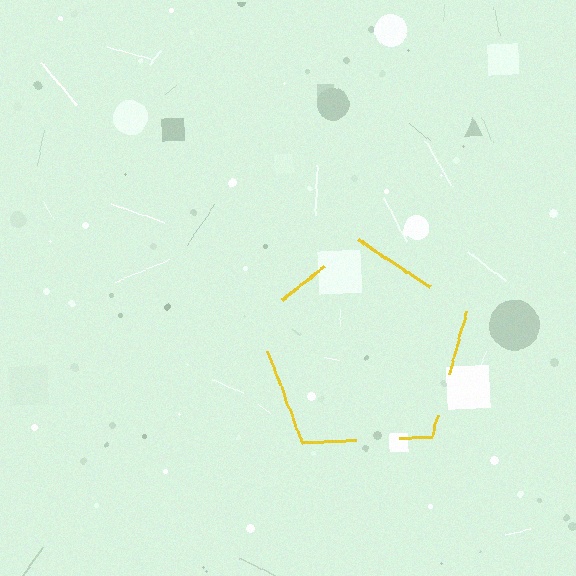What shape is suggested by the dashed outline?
The dashed outline suggests a pentagon.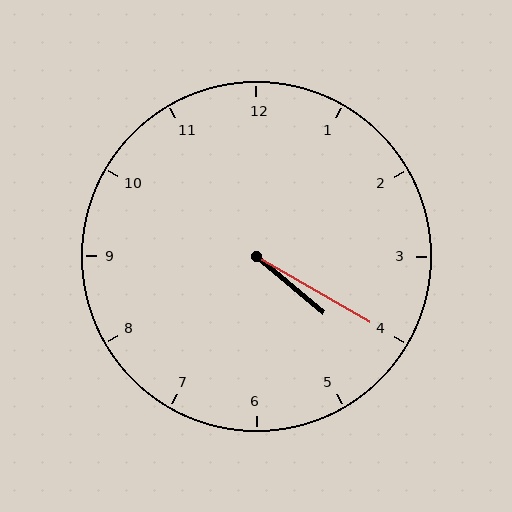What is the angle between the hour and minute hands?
Approximately 10 degrees.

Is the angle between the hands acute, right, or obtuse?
It is acute.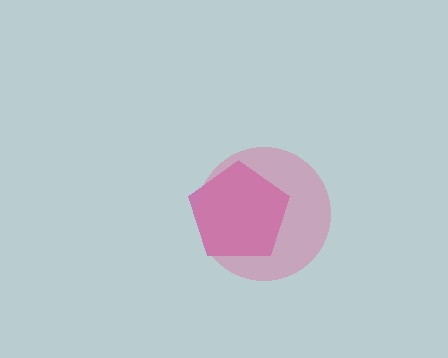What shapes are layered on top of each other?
The layered shapes are: a magenta pentagon, a pink circle.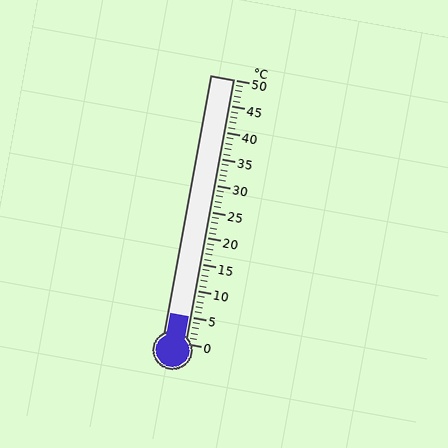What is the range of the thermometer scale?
The thermometer scale ranges from 0°C to 50°C.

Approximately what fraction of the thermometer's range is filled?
The thermometer is filled to approximately 10% of its range.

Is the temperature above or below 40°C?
The temperature is below 40°C.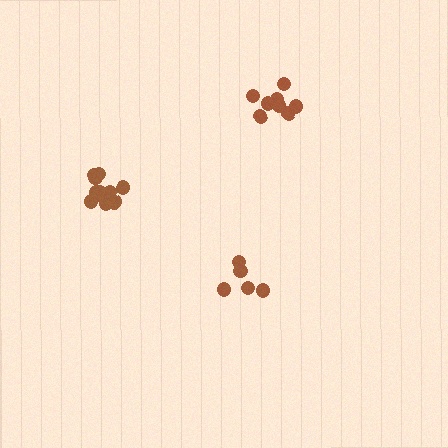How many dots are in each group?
Group 1: 8 dots, Group 2: 5 dots, Group 3: 11 dots (24 total).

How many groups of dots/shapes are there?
There are 3 groups.